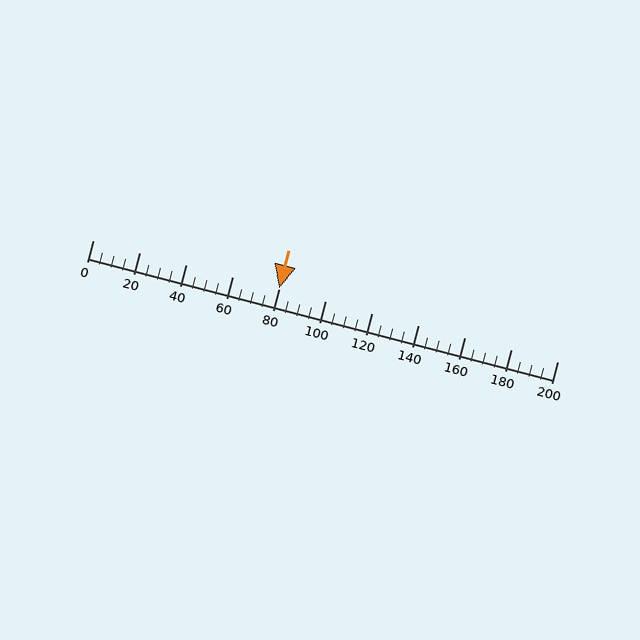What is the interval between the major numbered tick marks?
The major tick marks are spaced 20 units apart.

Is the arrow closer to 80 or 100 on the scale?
The arrow is closer to 80.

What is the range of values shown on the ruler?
The ruler shows values from 0 to 200.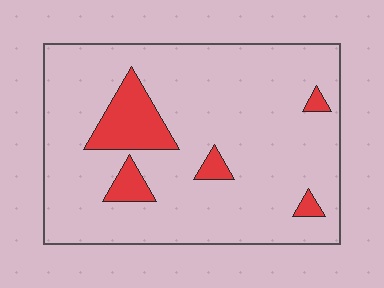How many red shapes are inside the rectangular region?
5.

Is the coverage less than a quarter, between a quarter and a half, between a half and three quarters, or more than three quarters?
Less than a quarter.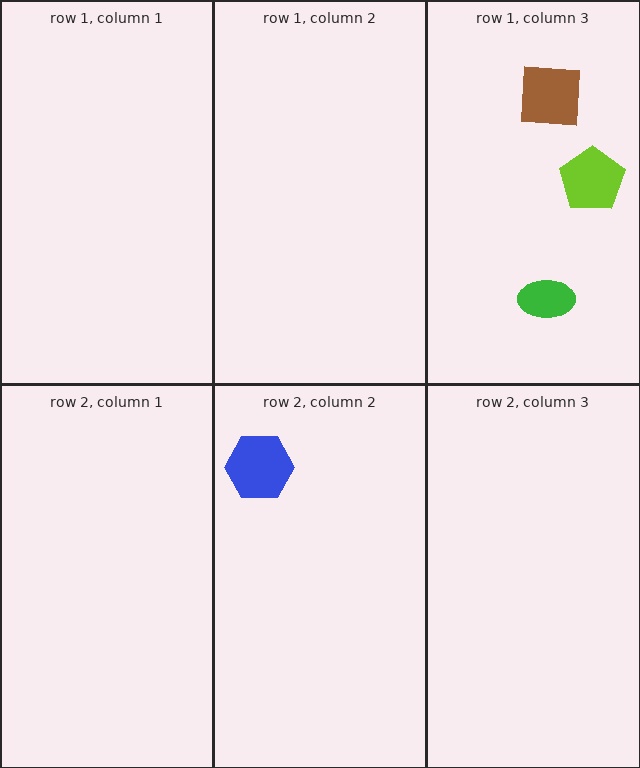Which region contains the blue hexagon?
The row 2, column 2 region.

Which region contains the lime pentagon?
The row 1, column 3 region.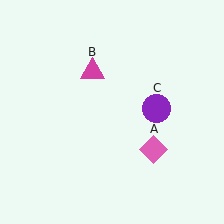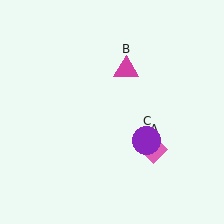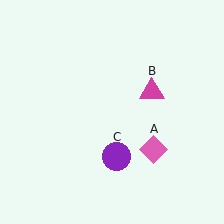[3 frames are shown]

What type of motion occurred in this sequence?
The magenta triangle (object B), purple circle (object C) rotated clockwise around the center of the scene.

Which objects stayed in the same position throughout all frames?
Pink diamond (object A) remained stationary.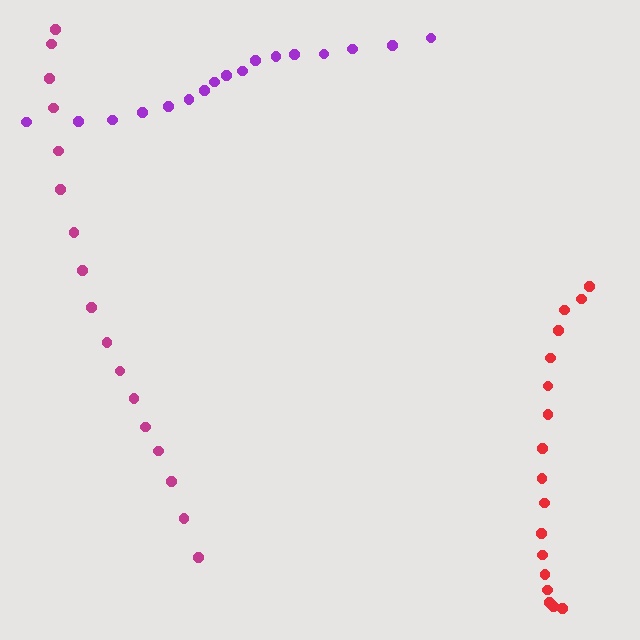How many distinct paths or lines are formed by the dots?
There are 3 distinct paths.